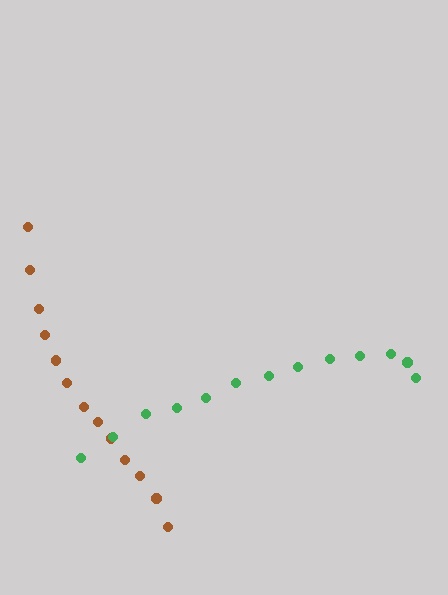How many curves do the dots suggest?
There are 2 distinct paths.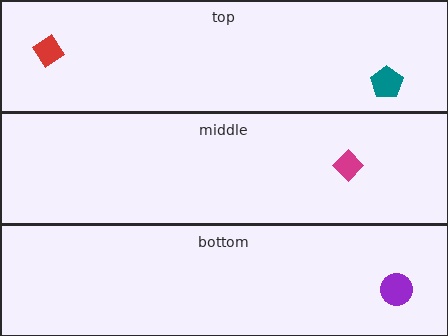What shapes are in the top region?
The teal pentagon, the red diamond.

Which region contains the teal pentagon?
The top region.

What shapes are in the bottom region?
The purple circle.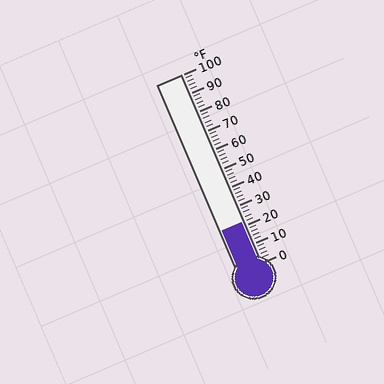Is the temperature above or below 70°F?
The temperature is below 70°F.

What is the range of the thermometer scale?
The thermometer scale ranges from 0°F to 100°F.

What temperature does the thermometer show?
The thermometer shows approximately 22°F.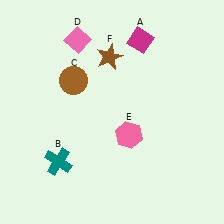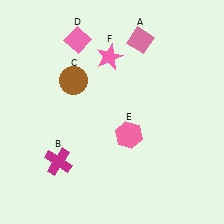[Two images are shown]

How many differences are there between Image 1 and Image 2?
There are 3 differences between the two images.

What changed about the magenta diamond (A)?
In Image 1, A is magenta. In Image 2, it changed to pink.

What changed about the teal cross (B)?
In Image 1, B is teal. In Image 2, it changed to magenta.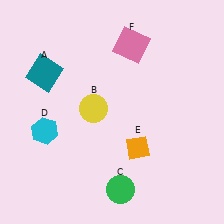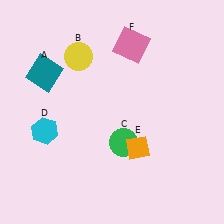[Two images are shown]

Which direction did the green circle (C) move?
The green circle (C) moved up.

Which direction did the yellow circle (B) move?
The yellow circle (B) moved up.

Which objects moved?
The objects that moved are: the yellow circle (B), the green circle (C).